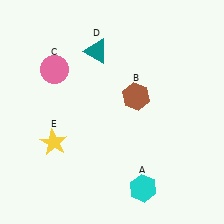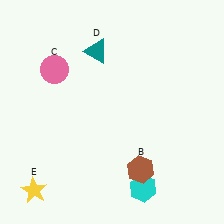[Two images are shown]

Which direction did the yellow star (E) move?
The yellow star (E) moved down.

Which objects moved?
The objects that moved are: the brown hexagon (B), the yellow star (E).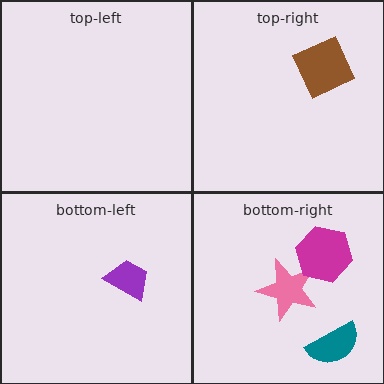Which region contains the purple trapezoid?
The bottom-left region.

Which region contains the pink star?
The bottom-right region.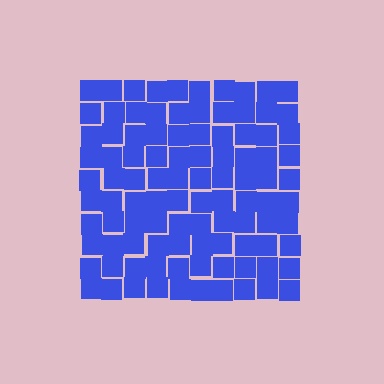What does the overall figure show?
The overall figure shows a square.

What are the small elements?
The small elements are squares.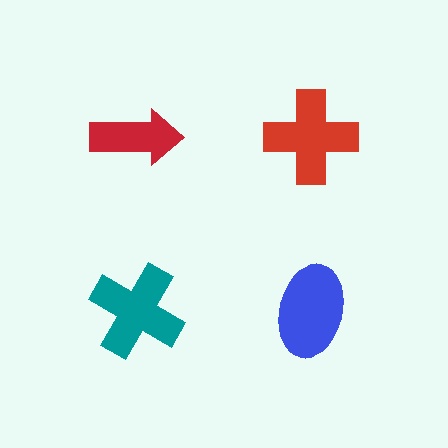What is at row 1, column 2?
A red cross.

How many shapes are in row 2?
2 shapes.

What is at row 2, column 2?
A blue ellipse.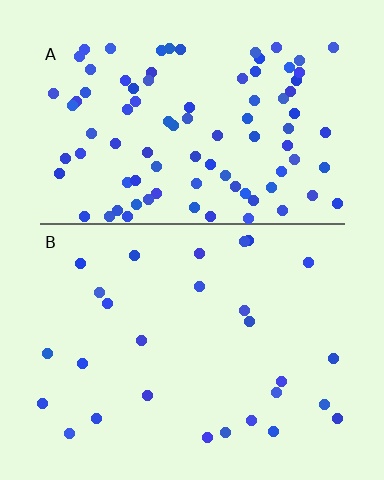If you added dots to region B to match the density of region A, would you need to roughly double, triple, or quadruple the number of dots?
Approximately triple.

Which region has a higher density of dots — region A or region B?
A (the top).